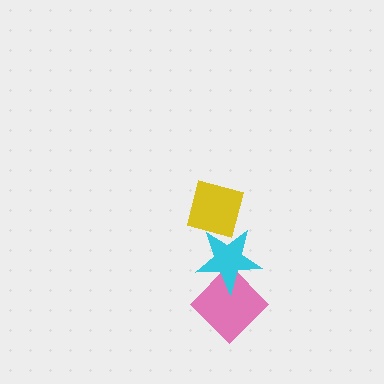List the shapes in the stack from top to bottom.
From top to bottom: the yellow square, the cyan star, the pink diamond.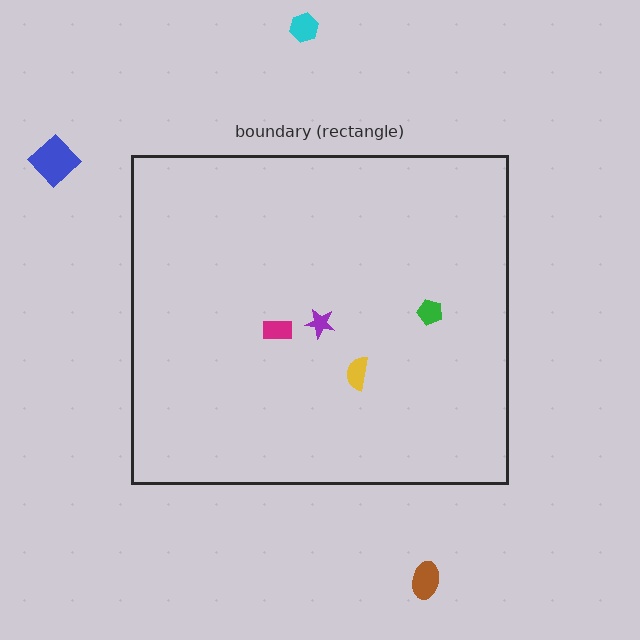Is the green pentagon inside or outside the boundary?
Inside.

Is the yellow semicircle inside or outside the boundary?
Inside.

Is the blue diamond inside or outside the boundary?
Outside.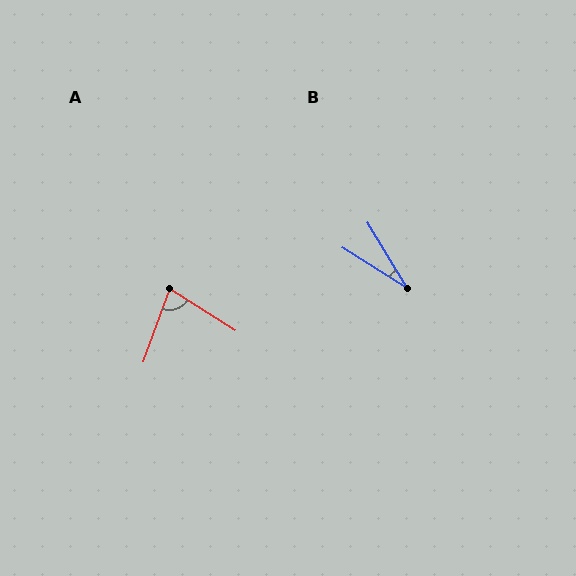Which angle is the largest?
A, at approximately 77 degrees.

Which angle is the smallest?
B, at approximately 27 degrees.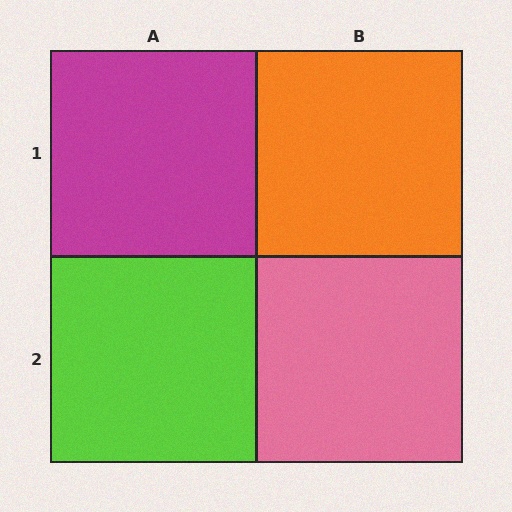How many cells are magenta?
1 cell is magenta.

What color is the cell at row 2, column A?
Lime.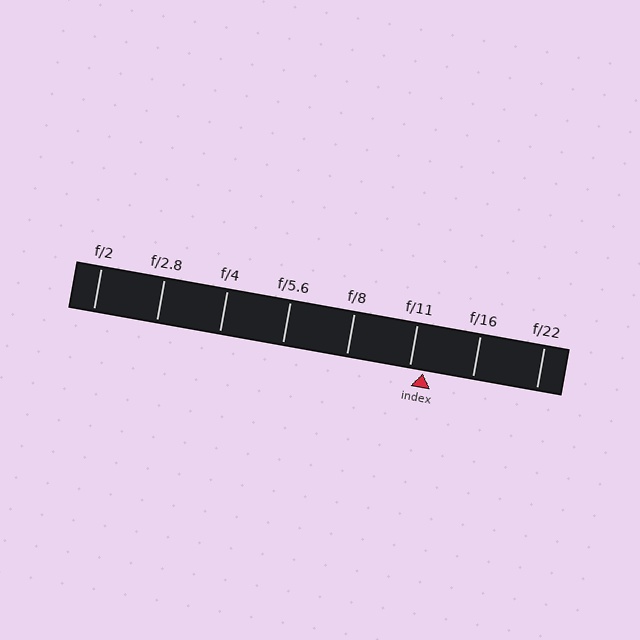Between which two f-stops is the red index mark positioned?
The index mark is between f/11 and f/16.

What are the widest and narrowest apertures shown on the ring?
The widest aperture shown is f/2 and the narrowest is f/22.